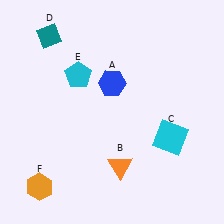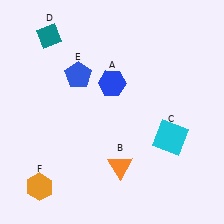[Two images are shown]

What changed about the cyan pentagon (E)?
In Image 1, E is cyan. In Image 2, it changed to blue.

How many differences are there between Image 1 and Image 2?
There is 1 difference between the two images.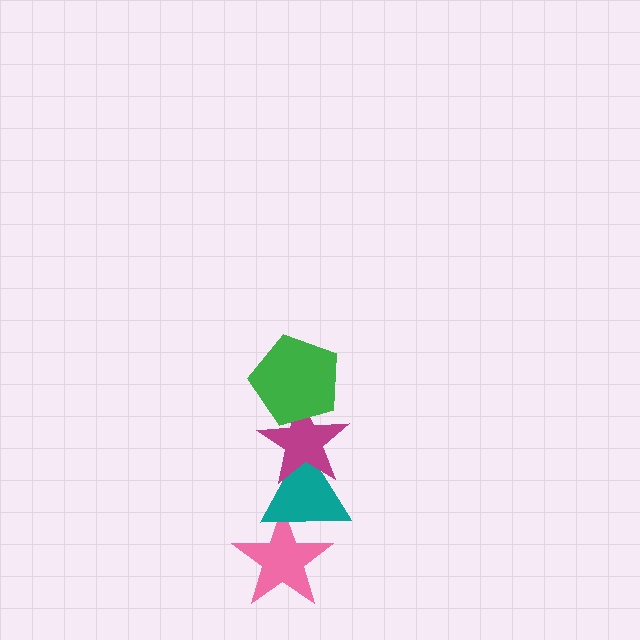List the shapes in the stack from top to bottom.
From top to bottom: the green pentagon, the magenta star, the teal triangle, the pink star.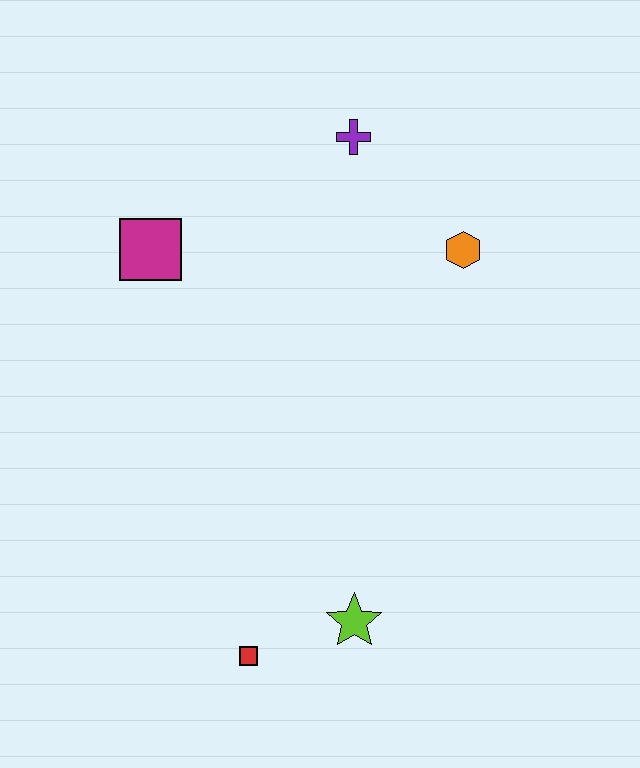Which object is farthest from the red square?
The purple cross is farthest from the red square.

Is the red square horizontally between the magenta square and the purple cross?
Yes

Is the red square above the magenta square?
No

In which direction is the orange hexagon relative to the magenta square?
The orange hexagon is to the right of the magenta square.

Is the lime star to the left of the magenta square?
No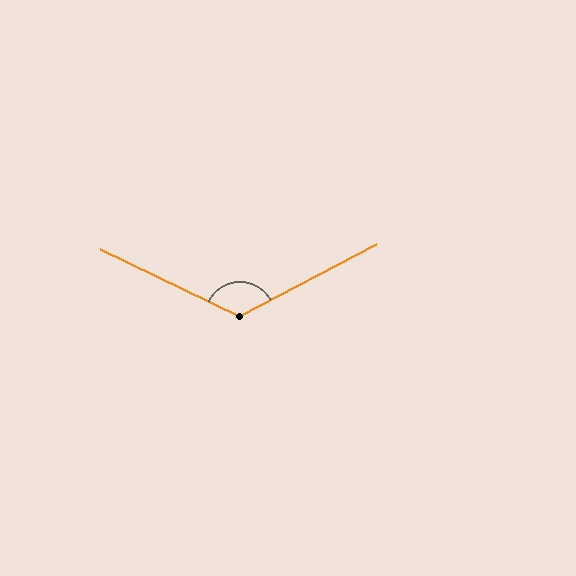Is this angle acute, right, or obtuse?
It is obtuse.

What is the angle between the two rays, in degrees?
Approximately 126 degrees.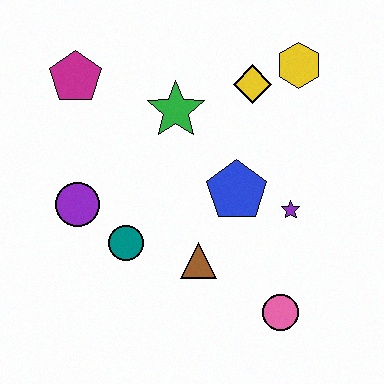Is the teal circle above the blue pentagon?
No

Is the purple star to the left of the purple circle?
No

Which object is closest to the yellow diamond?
The yellow hexagon is closest to the yellow diamond.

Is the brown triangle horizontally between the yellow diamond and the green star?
Yes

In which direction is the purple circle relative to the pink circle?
The purple circle is to the left of the pink circle.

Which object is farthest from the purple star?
The magenta pentagon is farthest from the purple star.